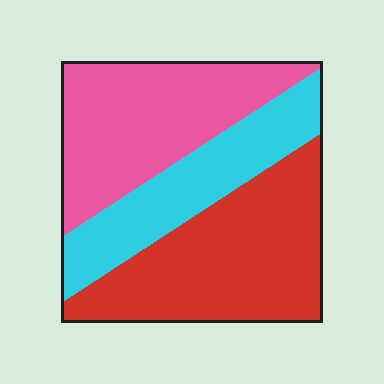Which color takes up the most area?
Red, at roughly 40%.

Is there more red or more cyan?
Red.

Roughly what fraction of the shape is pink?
Pink covers 35% of the shape.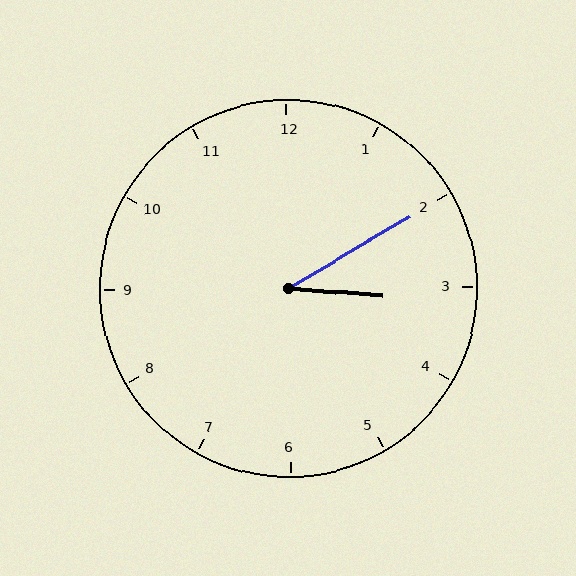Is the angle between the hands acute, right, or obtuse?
It is acute.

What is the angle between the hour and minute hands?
Approximately 35 degrees.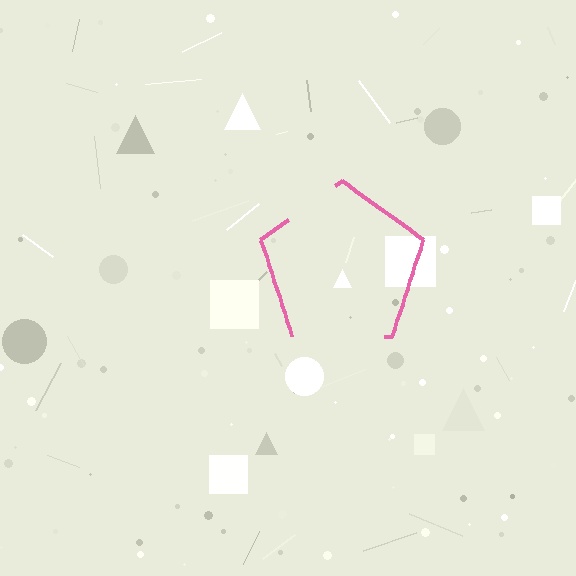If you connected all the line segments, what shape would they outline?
They would outline a pentagon.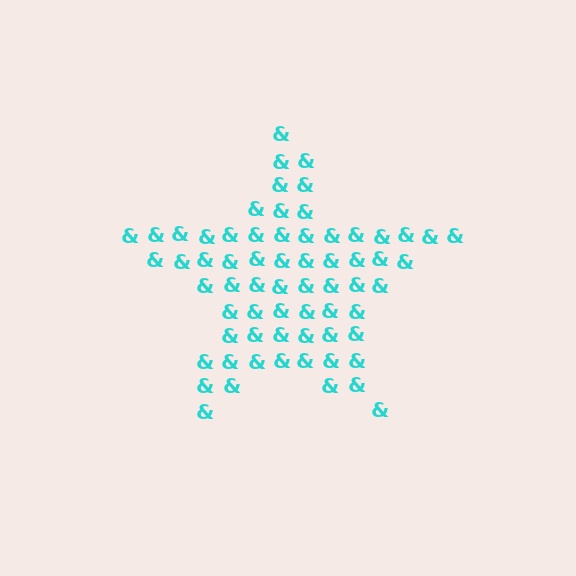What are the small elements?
The small elements are ampersands.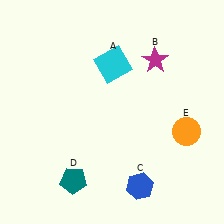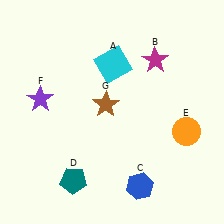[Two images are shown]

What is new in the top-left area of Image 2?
A purple star (F) was added in the top-left area of Image 2.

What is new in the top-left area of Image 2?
A brown star (G) was added in the top-left area of Image 2.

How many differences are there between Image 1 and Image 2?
There are 2 differences between the two images.